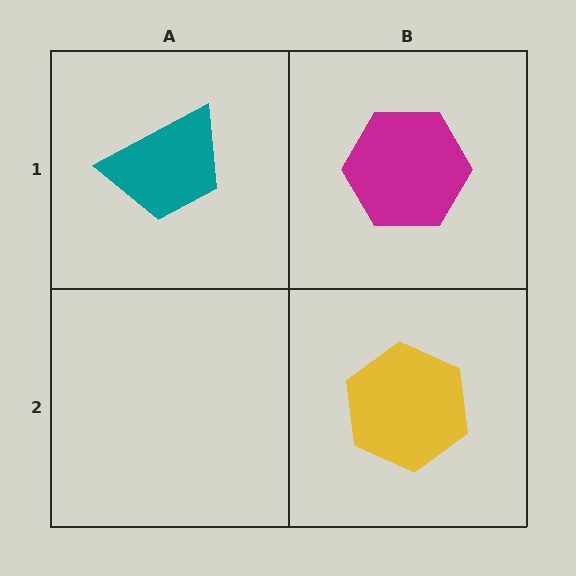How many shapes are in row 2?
1 shape.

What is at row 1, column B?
A magenta hexagon.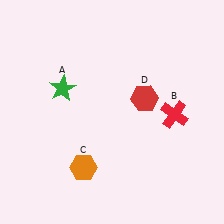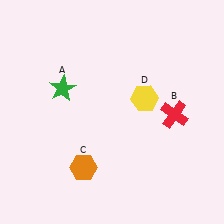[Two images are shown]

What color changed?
The hexagon (D) changed from red in Image 1 to yellow in Image 2.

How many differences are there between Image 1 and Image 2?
There is 1 difference between the two images.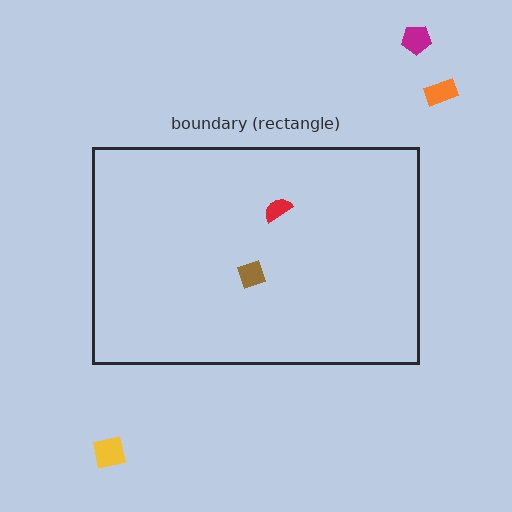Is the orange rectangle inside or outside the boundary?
Outside.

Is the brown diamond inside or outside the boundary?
Inside.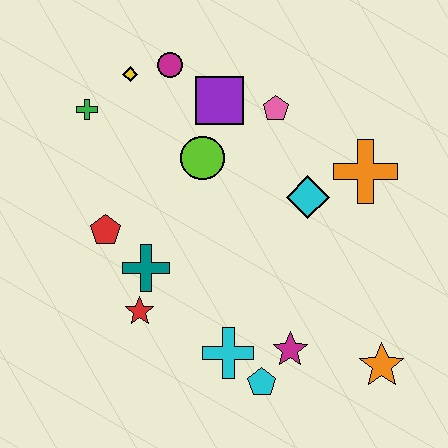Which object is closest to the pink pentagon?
The purple square is closest to the pink pentagon.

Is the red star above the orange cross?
No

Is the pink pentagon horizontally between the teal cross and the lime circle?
No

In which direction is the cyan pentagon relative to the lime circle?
The cyan pentagon is below the lime circle.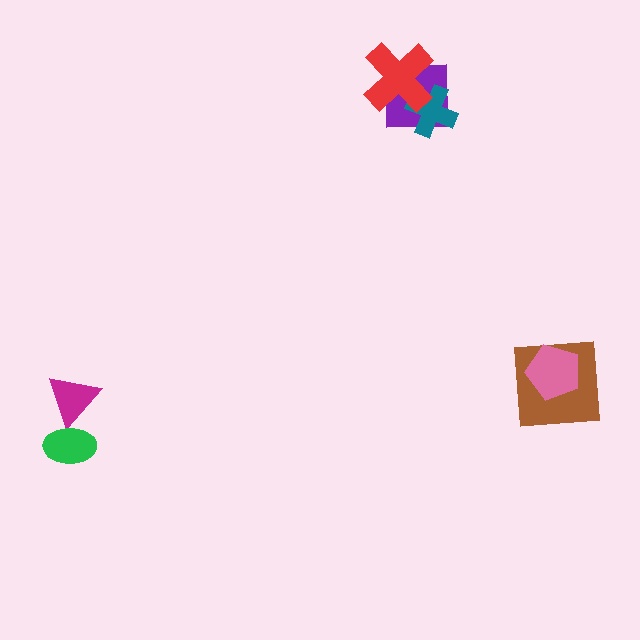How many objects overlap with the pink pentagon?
1 object overlaps with the pink pentagon.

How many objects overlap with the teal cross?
2 objects overlap with the teal cross.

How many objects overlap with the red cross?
2 objects overlap with the red cross.